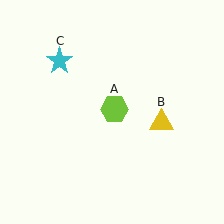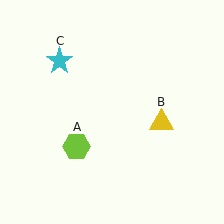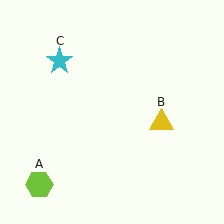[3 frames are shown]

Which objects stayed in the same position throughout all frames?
Yellow triangle (object B) and cyan star (object C) remained stationary.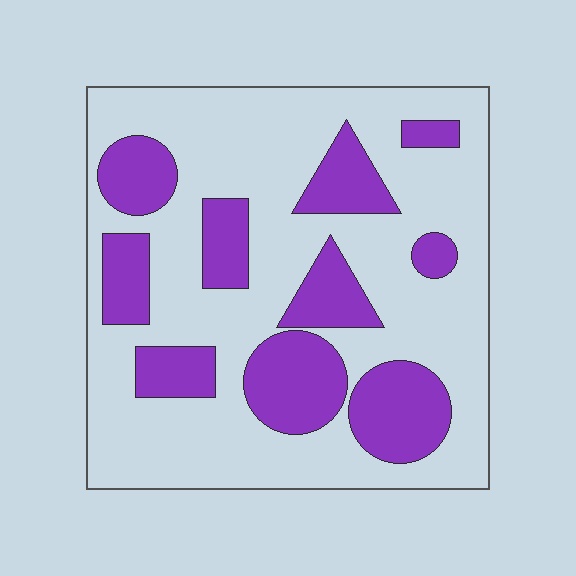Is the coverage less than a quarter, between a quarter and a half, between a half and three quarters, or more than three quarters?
Between a quarter and a half.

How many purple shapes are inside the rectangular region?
10.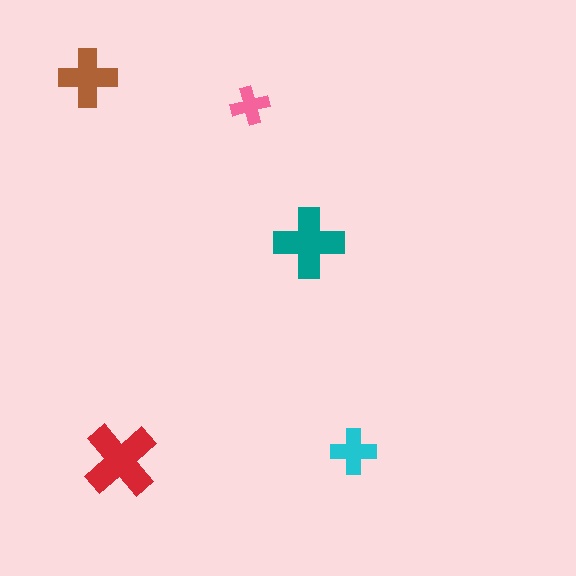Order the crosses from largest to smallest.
the red one, the teal one, the brown one, the cyan one, the pink one.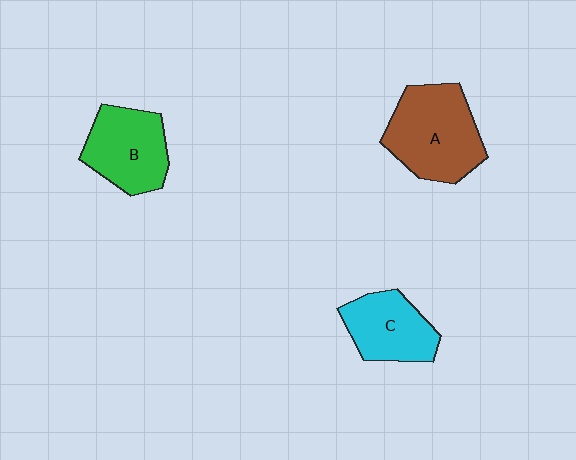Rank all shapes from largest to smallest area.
From largest to smallest: A (brown), B (green), C (cyan).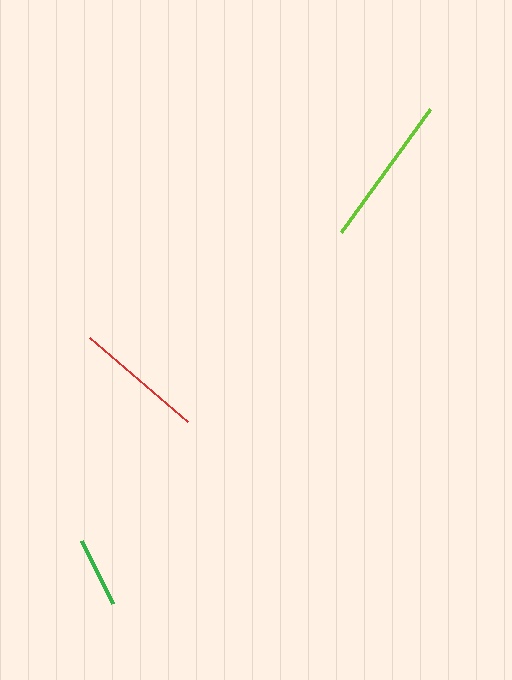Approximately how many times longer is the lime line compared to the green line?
The lime line is approximately 2.1 times the length of the green line.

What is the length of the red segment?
The red segment is approximately 129 pixels long.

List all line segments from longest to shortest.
From longest to shortest: lime, red, green.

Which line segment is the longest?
The lime line is the longest at approximately 151 pixels.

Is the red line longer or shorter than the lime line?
The lime line is longer than the red line.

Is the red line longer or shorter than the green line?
The red line is longer than the green line.